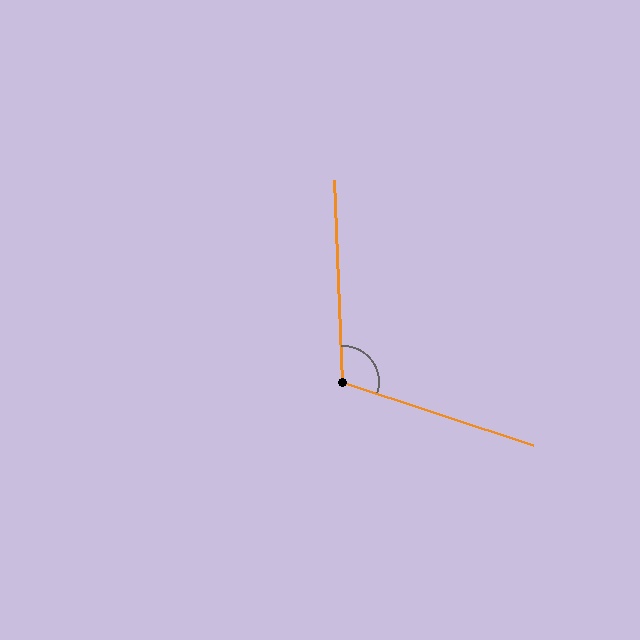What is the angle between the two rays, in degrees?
Approximately 111 degrees.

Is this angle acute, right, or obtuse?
It is obtuse.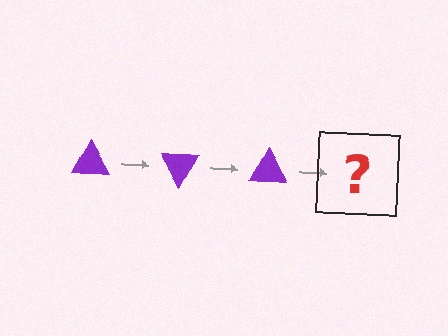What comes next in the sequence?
The next element should be a purple triangle rotated 180 degrees.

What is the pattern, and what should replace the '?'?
The pattern is that the triangle rotates 60 degrees each step. The '?' should be a purple triangle rotated 180 degrees.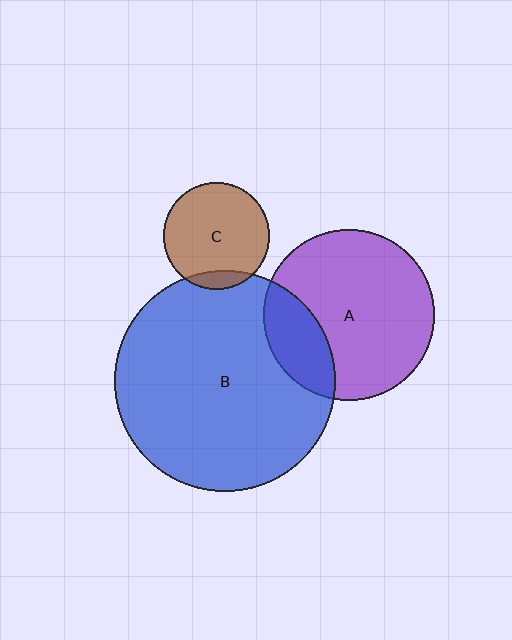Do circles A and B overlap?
Yes.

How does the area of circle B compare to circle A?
Approximately 1.7 times.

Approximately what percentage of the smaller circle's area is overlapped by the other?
Approximately 25%.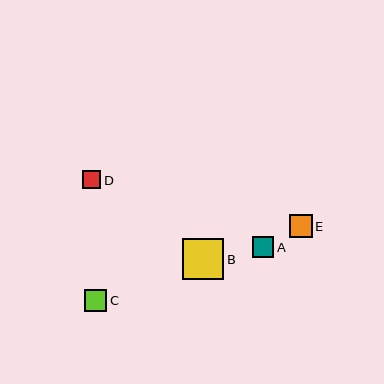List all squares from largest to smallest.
From largest to smallest: B, E, C, A, D.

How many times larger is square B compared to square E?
Square B is approximately 1.8 times the size of square E.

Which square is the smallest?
Square D is the smallest with a size of approximately 18 pixels.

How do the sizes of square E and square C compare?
Square E and square C are approximately the same size.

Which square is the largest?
Square B is the largest with a size of approximately 41 pixels.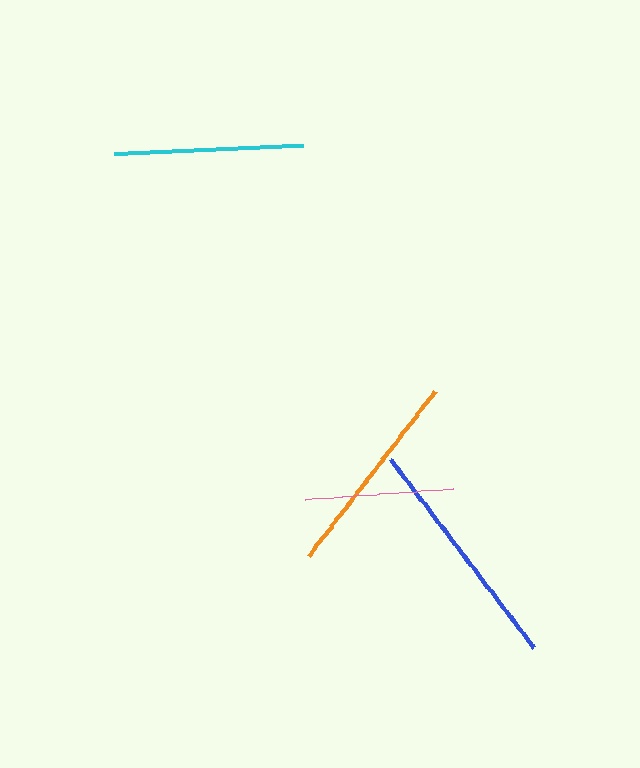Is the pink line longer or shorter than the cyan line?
The cyan line is longer than the pink line.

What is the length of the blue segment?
The blue segment is approximately 237 pixels long.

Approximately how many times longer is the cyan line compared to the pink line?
The cyan line is approximately 1.3 times the length of the pink line.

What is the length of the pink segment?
The pink segment is approximately 149 pixels long.